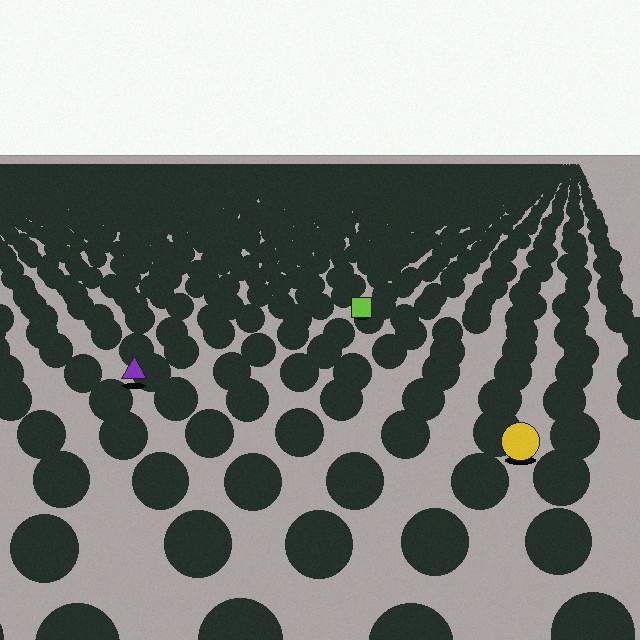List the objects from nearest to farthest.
From nearest to farthest: the yellow circle, the purple triangle, the lime square.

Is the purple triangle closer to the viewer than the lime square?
Yes. The purple triangle is closer — you can tell from the texture gradient: the ground texture is coarser near it.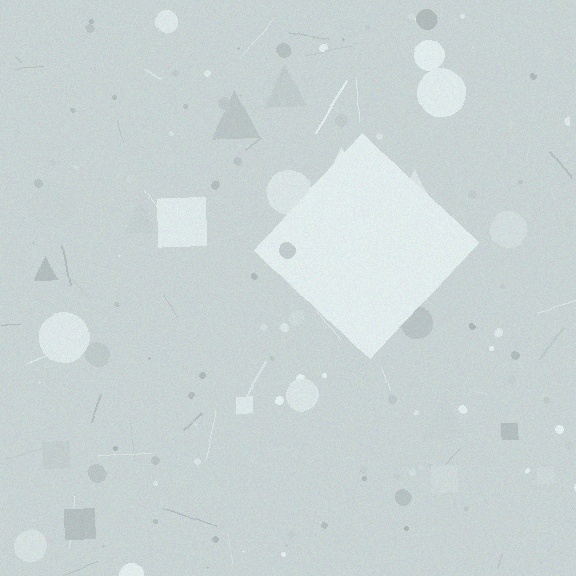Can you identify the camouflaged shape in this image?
The camouflaged shape is a diamond.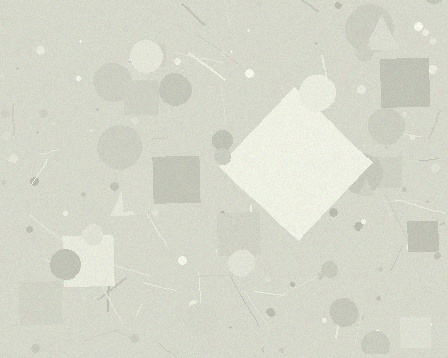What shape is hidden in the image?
A diamond is hidden in the image.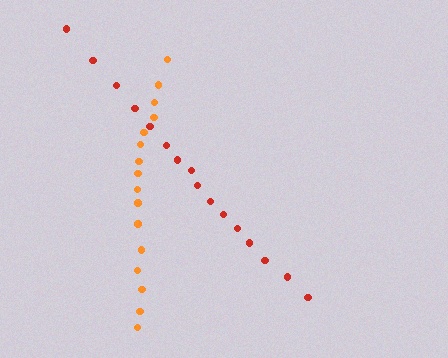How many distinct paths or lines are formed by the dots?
There are 2 distinct paths.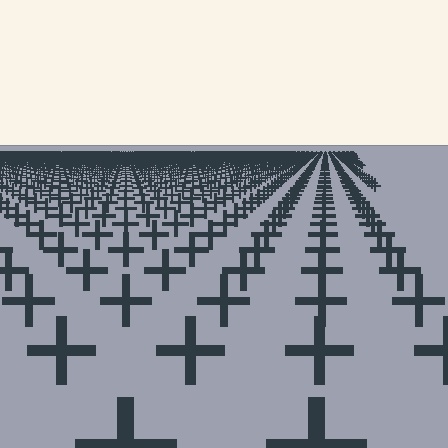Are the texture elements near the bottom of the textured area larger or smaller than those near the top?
Larger. Near the bottom, elements are closer to the viewer and appear at a bigger on-screen size.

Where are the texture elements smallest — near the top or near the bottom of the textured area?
Near the top.